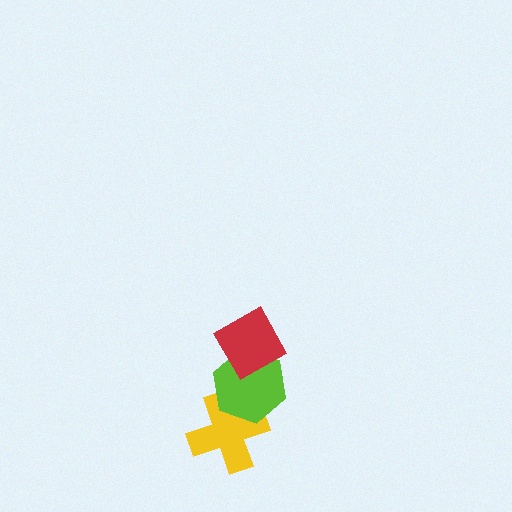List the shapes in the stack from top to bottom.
From top to bottom: the red diamond, the lime hexagon, the yellow cross.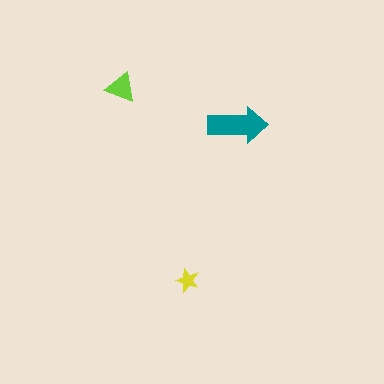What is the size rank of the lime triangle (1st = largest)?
2nd.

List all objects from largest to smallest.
The teal arrow, the lime triangle, the yellow star.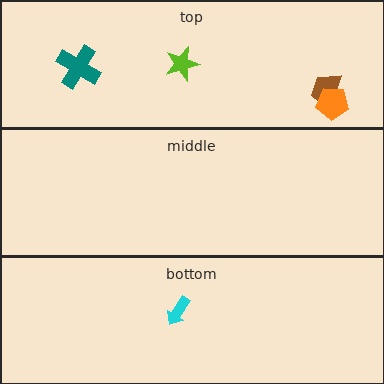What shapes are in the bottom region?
The cyan arrow.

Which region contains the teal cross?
The top region.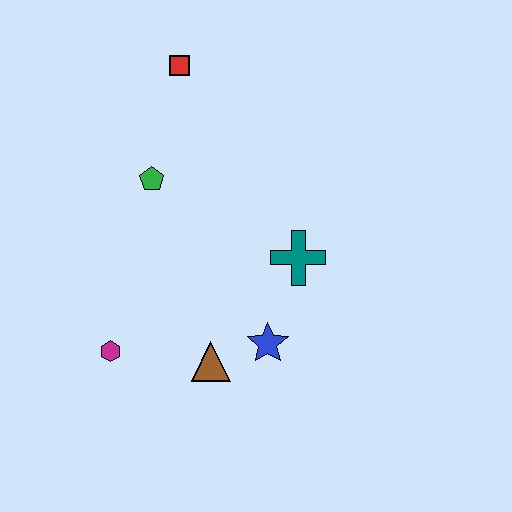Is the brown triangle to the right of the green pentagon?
Yes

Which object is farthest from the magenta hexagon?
The red square is farthest from the magenta hexagon.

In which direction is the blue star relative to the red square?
The blue star is below the red square.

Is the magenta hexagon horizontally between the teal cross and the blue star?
No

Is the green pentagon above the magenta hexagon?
Yes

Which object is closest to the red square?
The green pentagon is closest to the red square.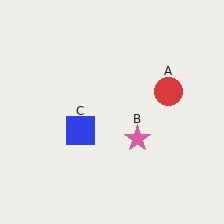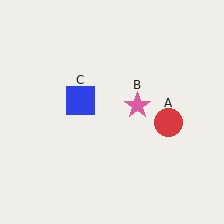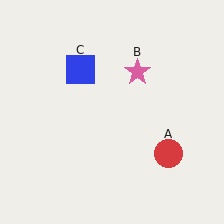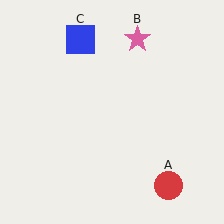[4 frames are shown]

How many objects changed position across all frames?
3 objects changed position: red circle (object A), pink star (object B), blue square (object C).